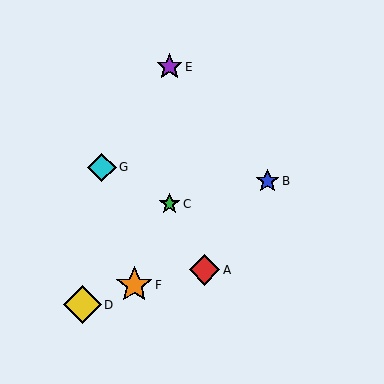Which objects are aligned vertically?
Objects C, E are aligned vertically.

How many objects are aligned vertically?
2 objects (C, E) are aligned vertically.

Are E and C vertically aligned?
Yes, both are at x≈170.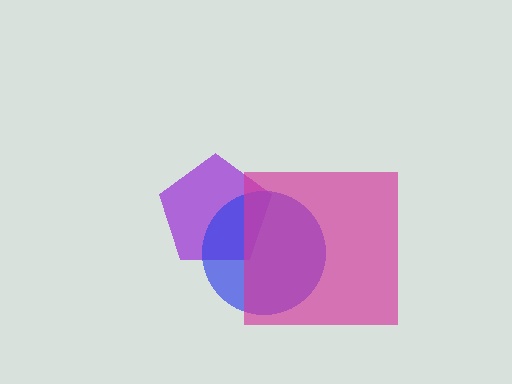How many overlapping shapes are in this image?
There are 3 overlapping shapes in the image.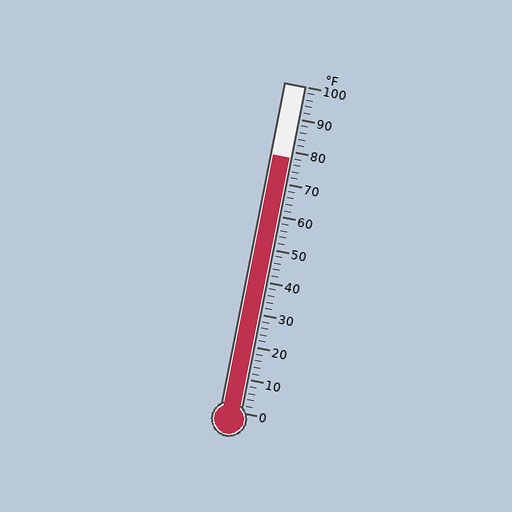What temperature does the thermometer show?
The thermometer shows approximately 78°F.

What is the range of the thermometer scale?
The thermometer scale ranges from 0°F to 100°F.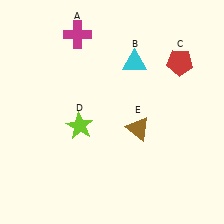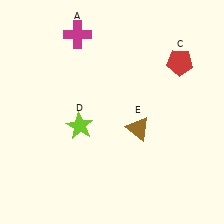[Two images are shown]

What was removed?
The cyan triangle (B) was removed in Image 2.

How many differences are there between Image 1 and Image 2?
There is 1 difference between the two images.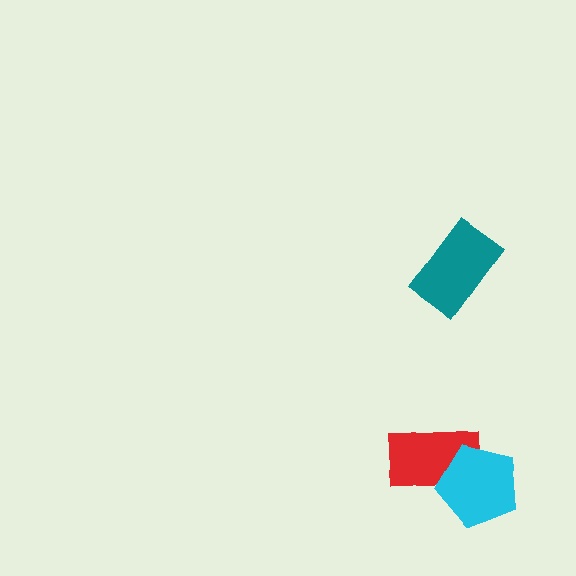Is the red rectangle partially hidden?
Yes, it is partially covered by another shape.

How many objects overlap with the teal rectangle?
0 objects overlap with the teal rectangle.